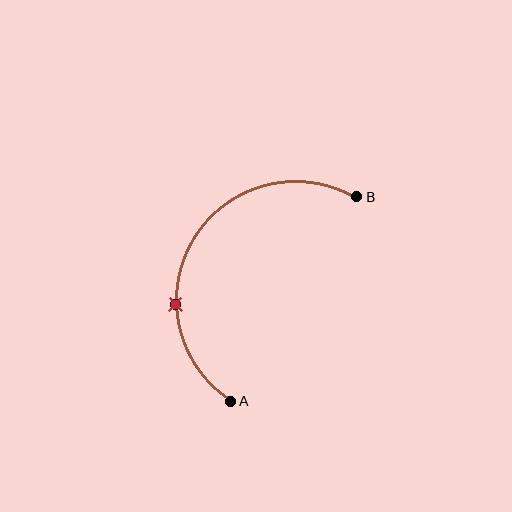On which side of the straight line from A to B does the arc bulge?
The arc bulges to the left of the straight line connecting A and B.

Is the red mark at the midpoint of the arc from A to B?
No. The red mark lies on the arc but is closer to endpoint A. The arc midpoint would be at the point on the curve equidistant along the arc from both A and B.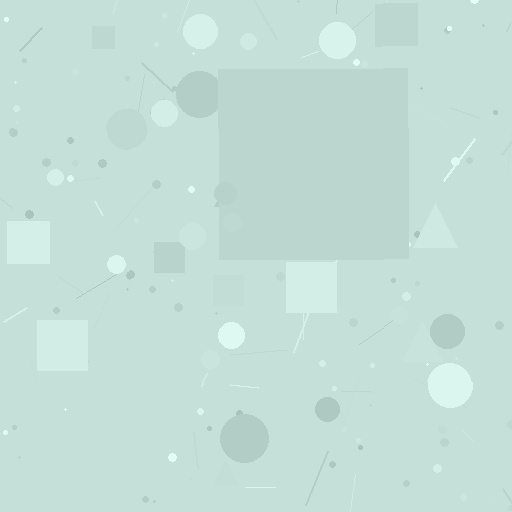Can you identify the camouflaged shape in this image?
The camouflaged shape is a square.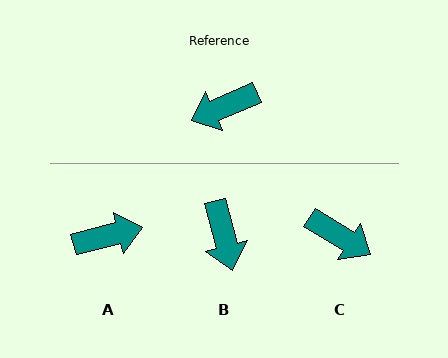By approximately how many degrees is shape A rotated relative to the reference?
Approximately 171 degrees counter-clockwise.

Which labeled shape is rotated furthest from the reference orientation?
A, about 171 degrees away.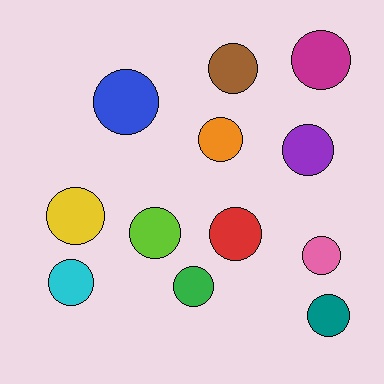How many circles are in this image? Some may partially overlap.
There are 12 circles.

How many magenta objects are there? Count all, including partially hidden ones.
There is 1 magenta object.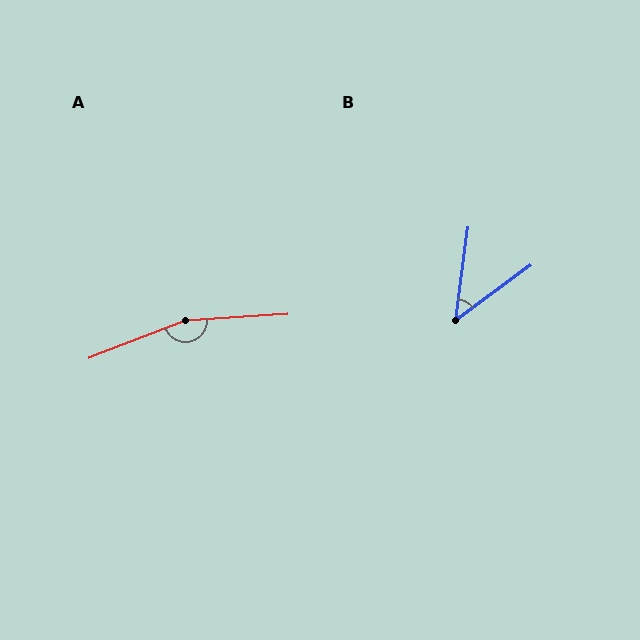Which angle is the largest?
A, at approximately 163 degrees.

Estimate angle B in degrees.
Approximately 46 degrees.